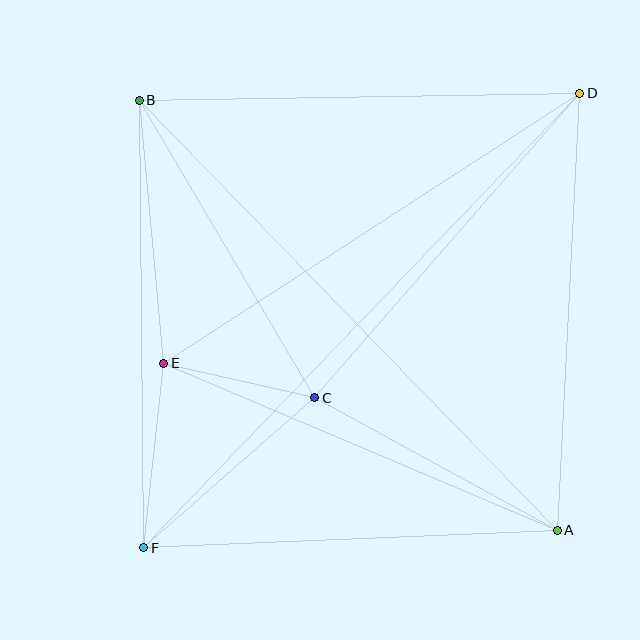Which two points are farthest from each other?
Points D and F are farthest from each other.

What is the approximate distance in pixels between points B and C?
The distance between B and C is approximately 346 pixels.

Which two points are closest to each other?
Points C and E are closest to each other.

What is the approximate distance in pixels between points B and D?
The distance between B and D is approximately 441 pixels.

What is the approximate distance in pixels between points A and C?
The distance between A and C is approximately 276 pixels.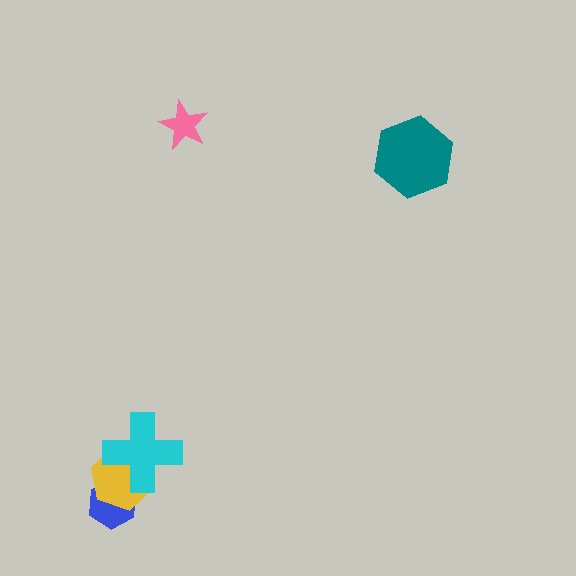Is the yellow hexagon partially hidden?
Yes, it is partially covered by another shape.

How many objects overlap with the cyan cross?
1 object overlaps with the cyan cross.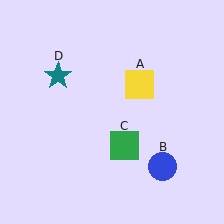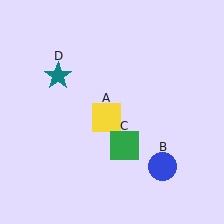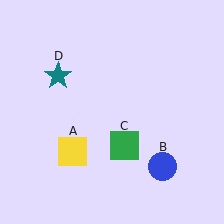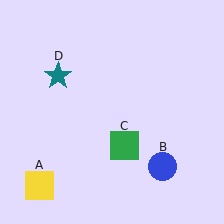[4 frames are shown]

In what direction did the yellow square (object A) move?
The yellow square (object A) moved down and to the left.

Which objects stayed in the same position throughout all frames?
Blue circle (object B) and green square (object C) and teal star (object D) remained stationary.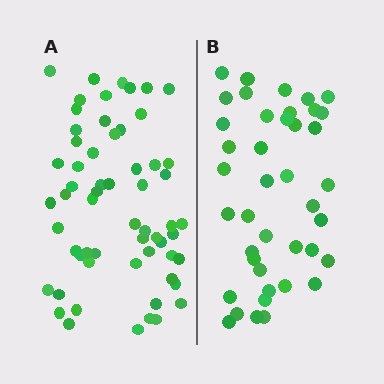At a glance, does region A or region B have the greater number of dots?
Region A (the left region) has more dots.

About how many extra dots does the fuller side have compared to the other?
Region A has approximately 20 more dots than region B.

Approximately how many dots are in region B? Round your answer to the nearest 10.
About 40 dots. (The exact count is 41, which rounds to 40.)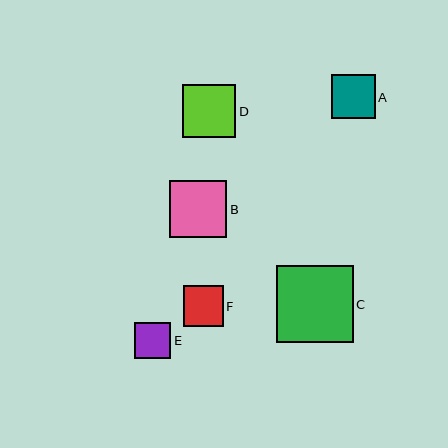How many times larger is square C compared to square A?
Square C is approximately 1.8 times the size of square A.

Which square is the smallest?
Square E is the smallest with a size of approximately 36 pixels.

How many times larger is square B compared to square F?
Square B is approximately 1.4 times the size of square F.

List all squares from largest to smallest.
From largest to smallest: C, B, D, A, F, E.